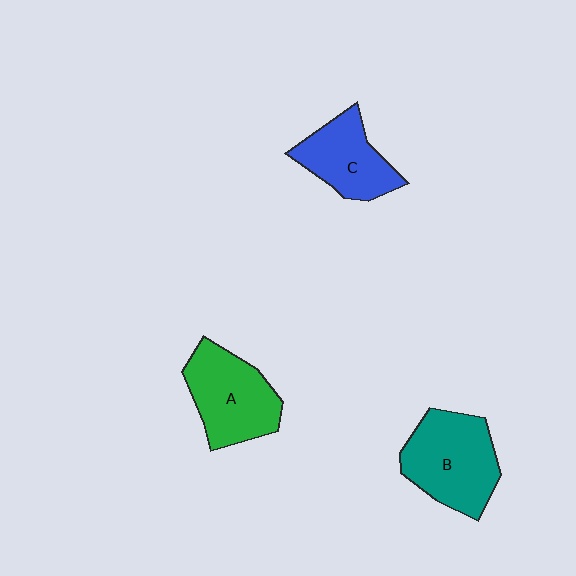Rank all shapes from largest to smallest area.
From largest to smallest: B (teal), A (green), C (blue).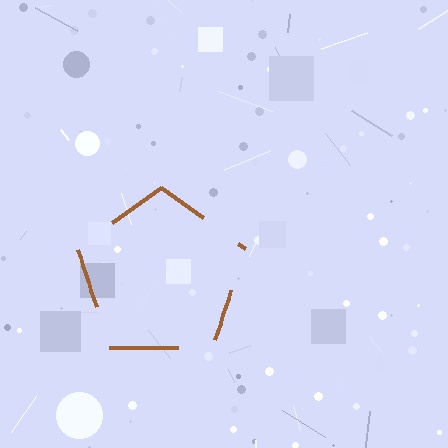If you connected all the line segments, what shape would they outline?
They would outline a pentagon.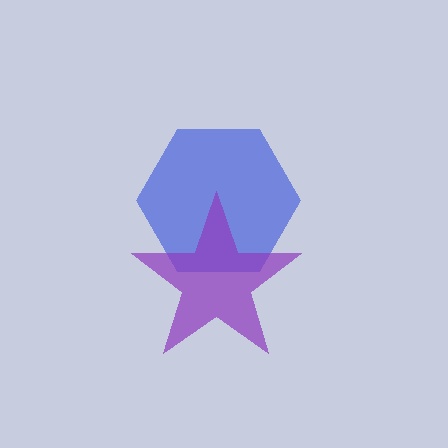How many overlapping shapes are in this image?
There are 2 overlapping shapes in the image.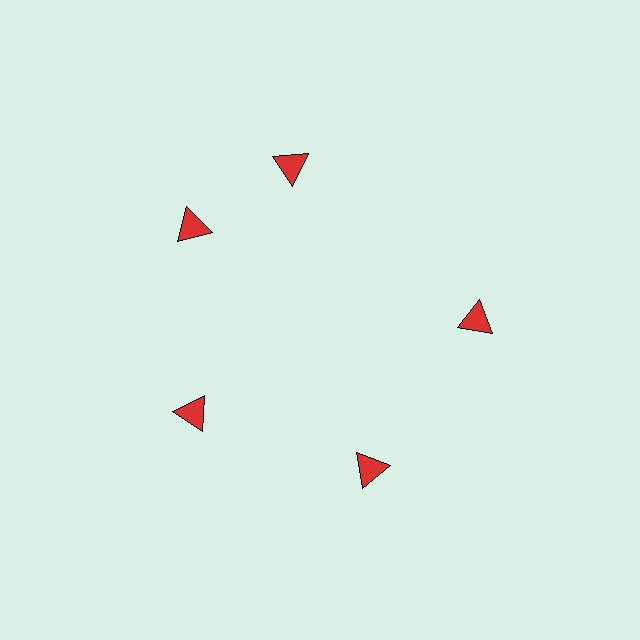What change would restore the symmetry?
The symmetry would be restored by rotating it back into even spacing with its neighbors so that all 5 triangles sit at equal angles and equal distance from the center.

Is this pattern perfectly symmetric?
No. The 5 red triangles are arranged in a ring, but one element near the 1 o'clock position is rotated out of alignment along the ring, breaking the 5-fold rotational symmetry.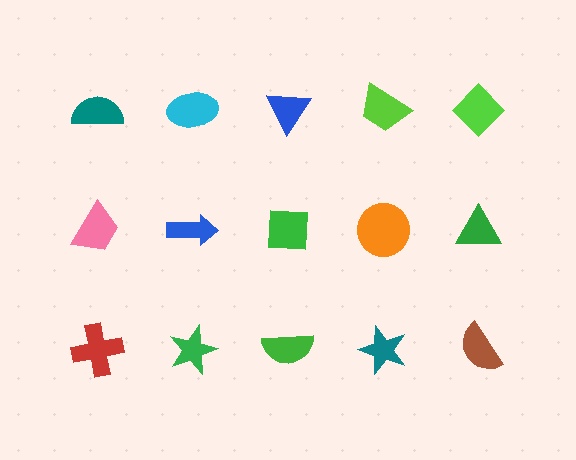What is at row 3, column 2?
A green star.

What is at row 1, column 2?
A cyan ellipse.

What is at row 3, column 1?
A red cross.